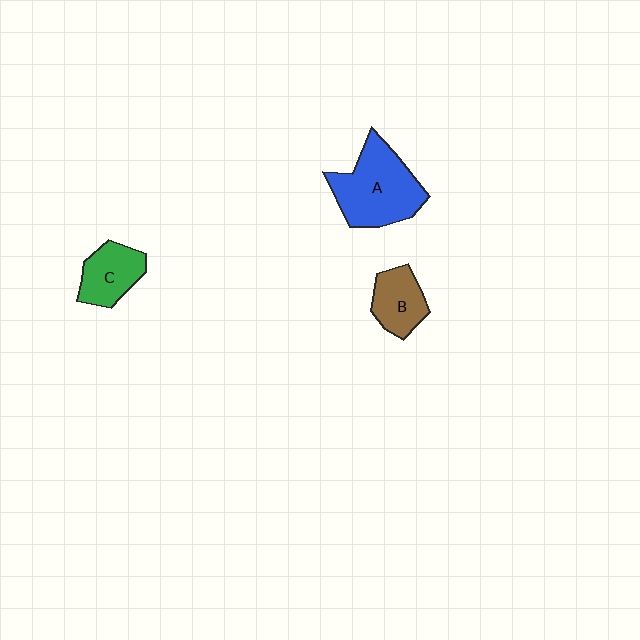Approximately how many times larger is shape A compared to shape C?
Approximately 1.8 times.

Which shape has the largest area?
Shape A (blue).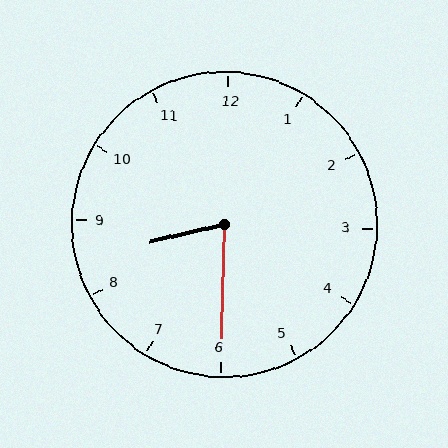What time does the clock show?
8:30.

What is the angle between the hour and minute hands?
Approximately 75 degrees.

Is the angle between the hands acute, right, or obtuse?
It is acute.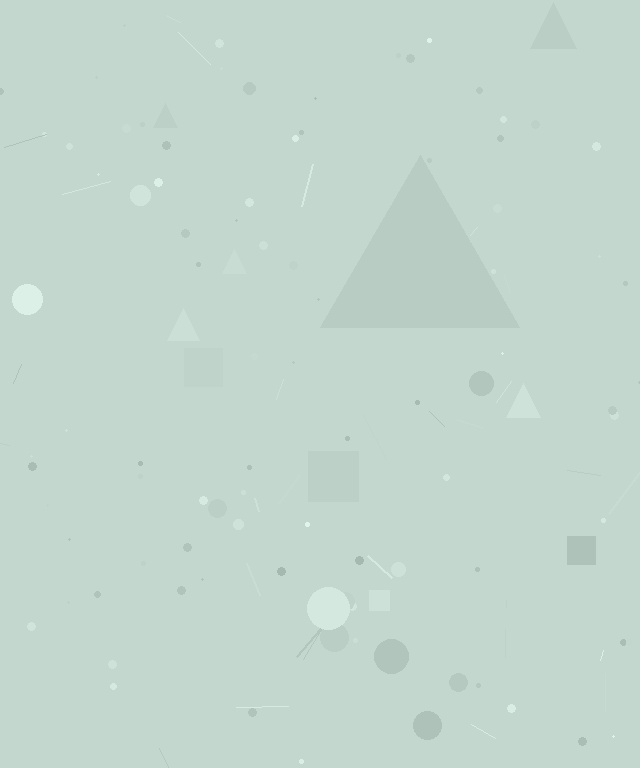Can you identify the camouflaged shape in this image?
The camouflaged shape is a triangle.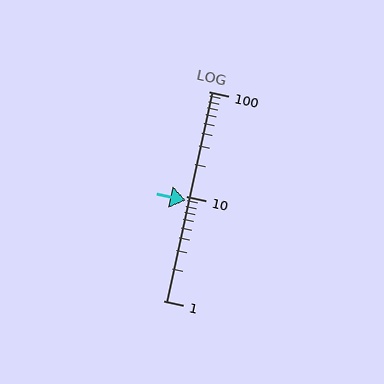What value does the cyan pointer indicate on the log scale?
The pointer indicates approximately 9.1.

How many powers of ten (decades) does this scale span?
The scale spans 2 decades, from 1 to 100.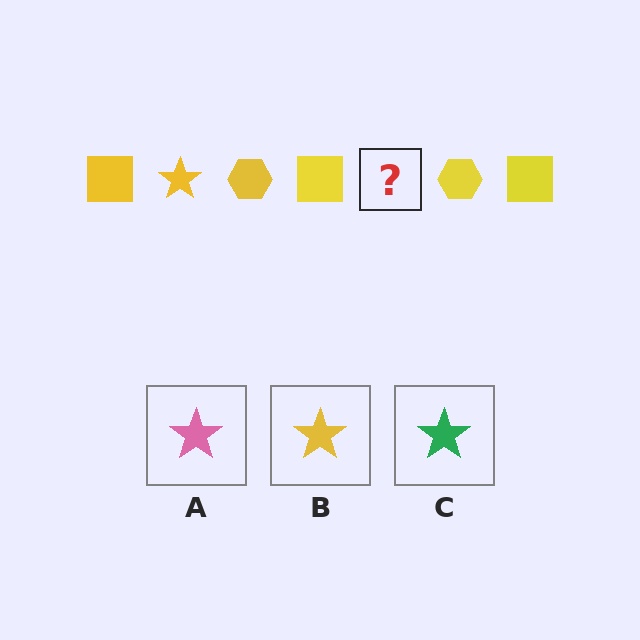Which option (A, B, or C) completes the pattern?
B.